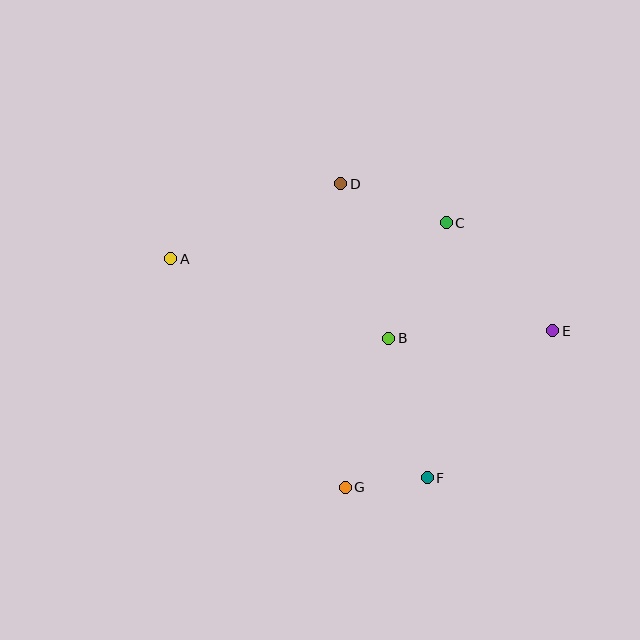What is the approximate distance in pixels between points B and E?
The distance between B and E is approximately 164 pixels.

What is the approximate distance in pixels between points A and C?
The distance between A and C is approximately 278 pixels.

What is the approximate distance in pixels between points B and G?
The distance between B and G is approximately 155 pixels.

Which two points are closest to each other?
Points F and G are closest to each other.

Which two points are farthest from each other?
Points A and E are farthest from each other.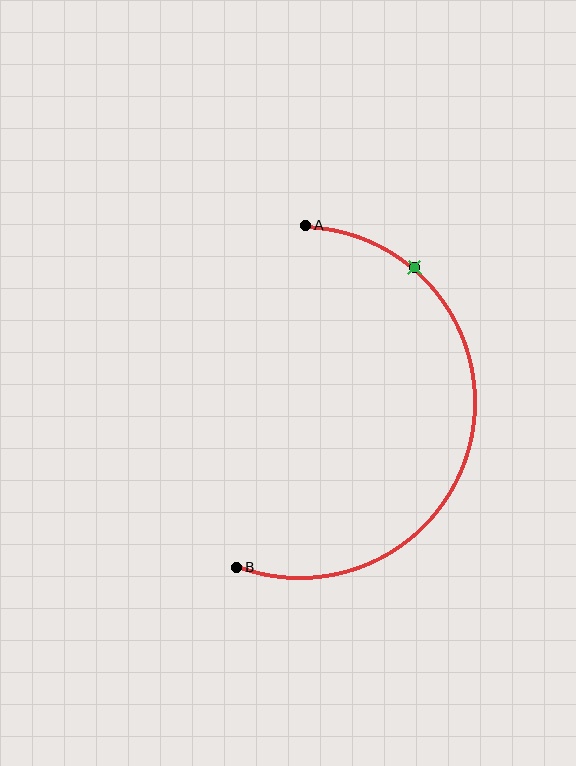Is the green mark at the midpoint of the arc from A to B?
No. The green mark lies on the arc but is closer to endpoint A. The arc midpoint would be at the point on the curve equidistant along the arc from both A and B.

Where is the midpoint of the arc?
The arc midpoint is the point on the curve farthest from the straight line joining A and B. It sits to the right of that line.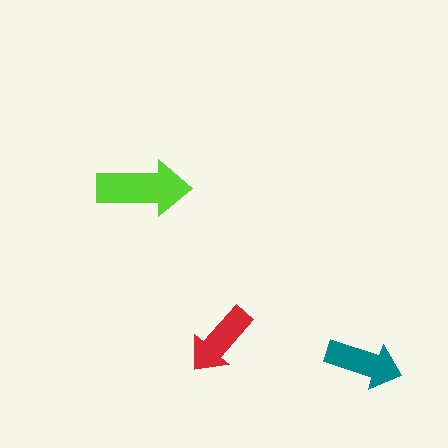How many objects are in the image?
There are 3 objects in the image.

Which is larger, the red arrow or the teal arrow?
The teal one.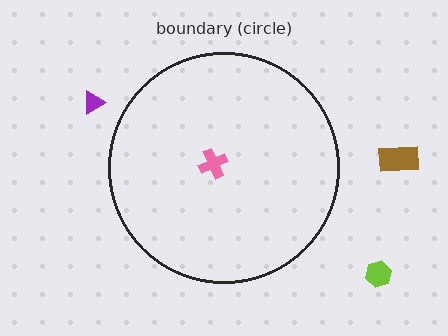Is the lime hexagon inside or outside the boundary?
Outside.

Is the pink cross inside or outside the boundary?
Inside.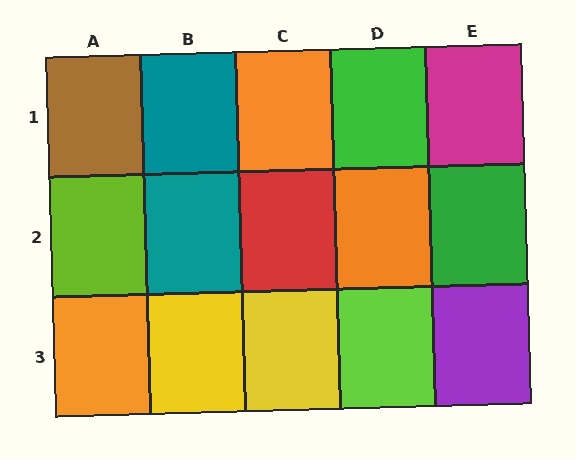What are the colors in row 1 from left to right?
Brown, teal, orange, green, magenta.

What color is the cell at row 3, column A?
Orange.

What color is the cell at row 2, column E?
Green.